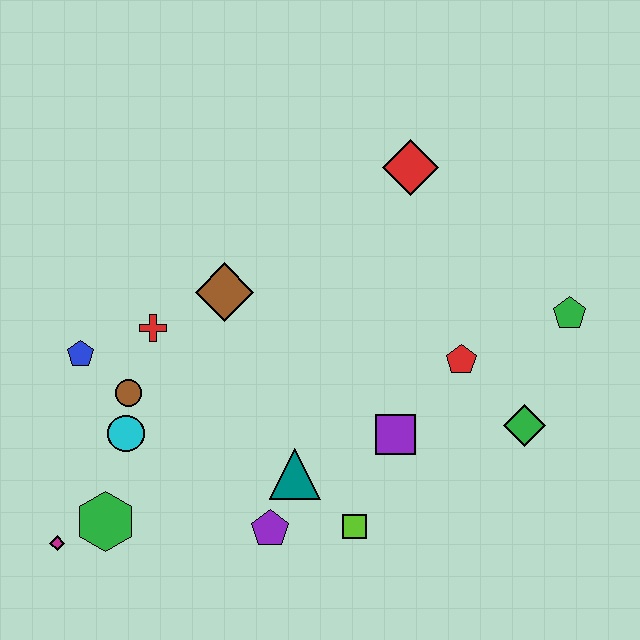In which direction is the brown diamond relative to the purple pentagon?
The brown diamond is above the purple pentagon.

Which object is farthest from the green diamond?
The magenta diamond is farthest from the green diamond.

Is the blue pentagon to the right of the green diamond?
No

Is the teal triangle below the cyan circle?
Yes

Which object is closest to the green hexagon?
The magenta diamond is closest to the green hexagon.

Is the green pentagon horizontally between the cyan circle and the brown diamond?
No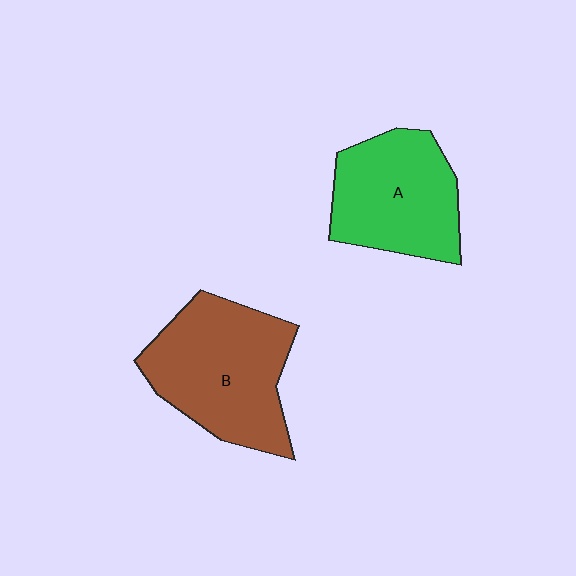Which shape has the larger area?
Shape B (brown).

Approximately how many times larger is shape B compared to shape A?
Approximately 1.2 times.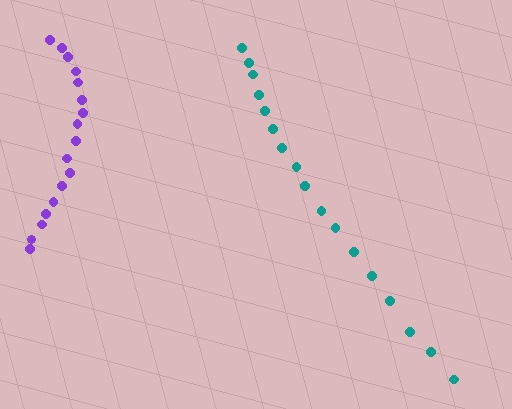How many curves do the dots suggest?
There are 2 distinct paths.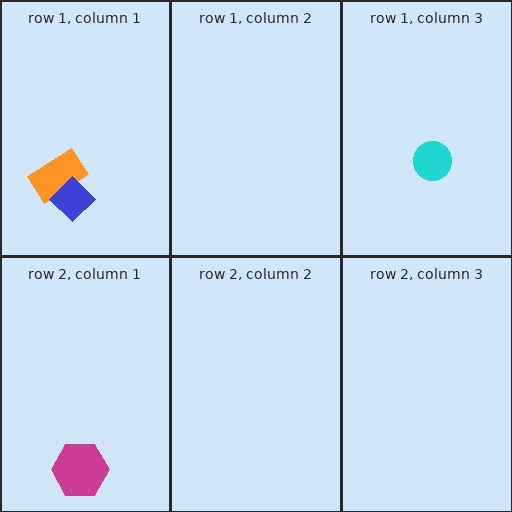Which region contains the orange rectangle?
The row 1, column 1 region.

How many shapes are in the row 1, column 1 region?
2.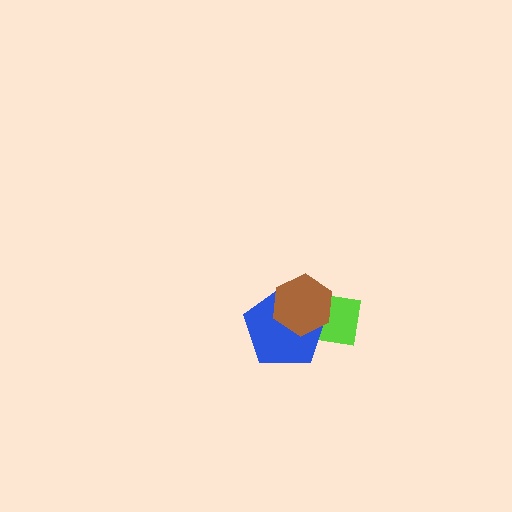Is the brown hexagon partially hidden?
No, no other shape covers it.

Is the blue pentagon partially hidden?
Yes, it is partially covered by another shape.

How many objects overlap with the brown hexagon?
2 objects overlap with the brown hexagon.